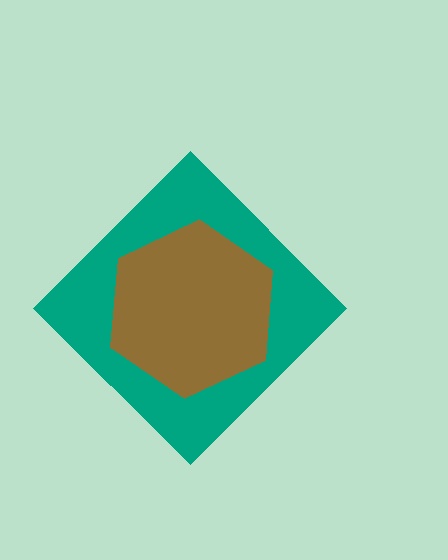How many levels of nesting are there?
2.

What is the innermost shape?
The brown hexagon.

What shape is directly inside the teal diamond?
The brown hexagon.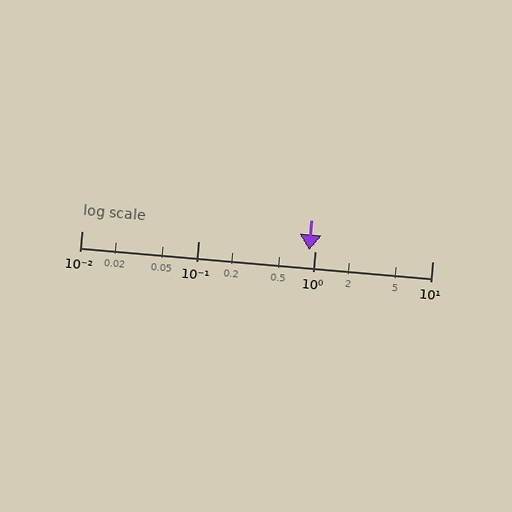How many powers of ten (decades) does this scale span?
The scale spans 3 decades, from 0.01 to 10.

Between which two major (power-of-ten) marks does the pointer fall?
The pointer is between 0.1 and 1.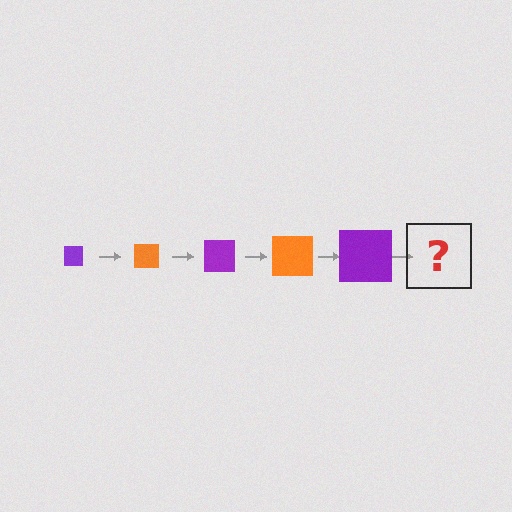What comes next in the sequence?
The next element should be an orange square, larger than the previous one.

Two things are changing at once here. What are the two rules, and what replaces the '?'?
The two rules are that the square grows larger each step and the color cycles through purple and orange. The '?' should be an orange square, larger than the previous one.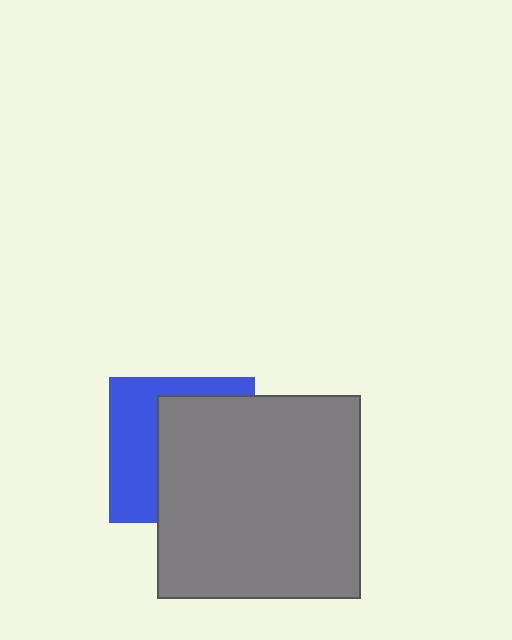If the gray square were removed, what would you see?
You would see the complete blue square.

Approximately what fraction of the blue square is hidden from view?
Roughly 59% of the blue square is hidden behind the gray square.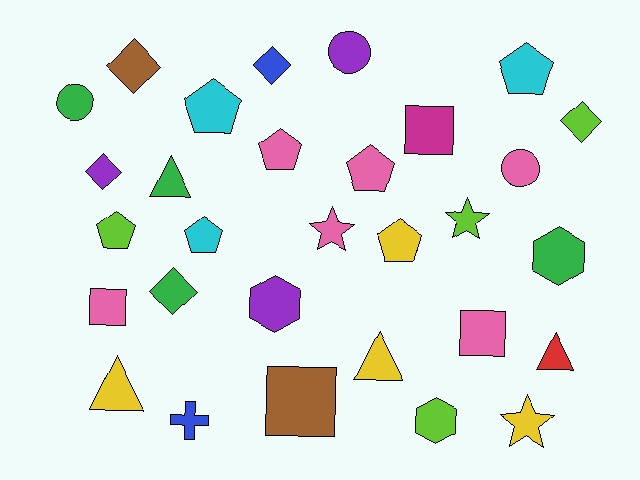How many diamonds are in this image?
There are 5 diamonds.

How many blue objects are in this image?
There are 2 blue objects.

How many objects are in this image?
There are 30 objects.